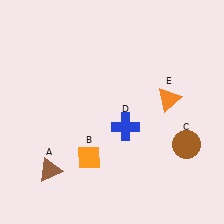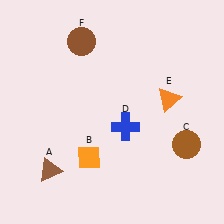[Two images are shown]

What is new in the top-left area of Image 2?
A brown circle (F) was added in the top-left area of Image 2.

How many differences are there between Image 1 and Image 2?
There is 1 difference between the two images.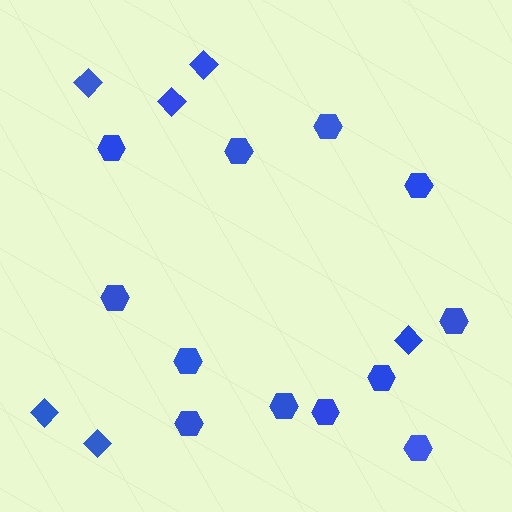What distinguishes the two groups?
There are 2 groups: one group of hexagons (12) and one group of diamonds (6).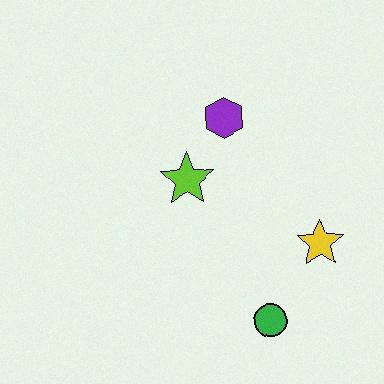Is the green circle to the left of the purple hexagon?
No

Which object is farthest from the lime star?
The green circle is farthest from the lime star.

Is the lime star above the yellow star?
Yes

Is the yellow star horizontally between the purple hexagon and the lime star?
No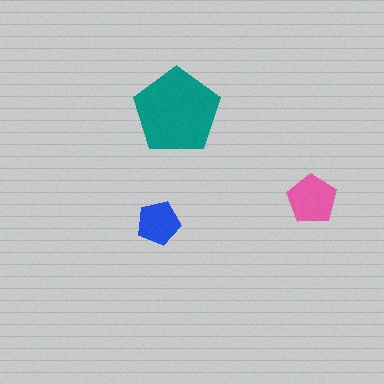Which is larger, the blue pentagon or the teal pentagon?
The teal one.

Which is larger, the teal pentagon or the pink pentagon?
The teal one.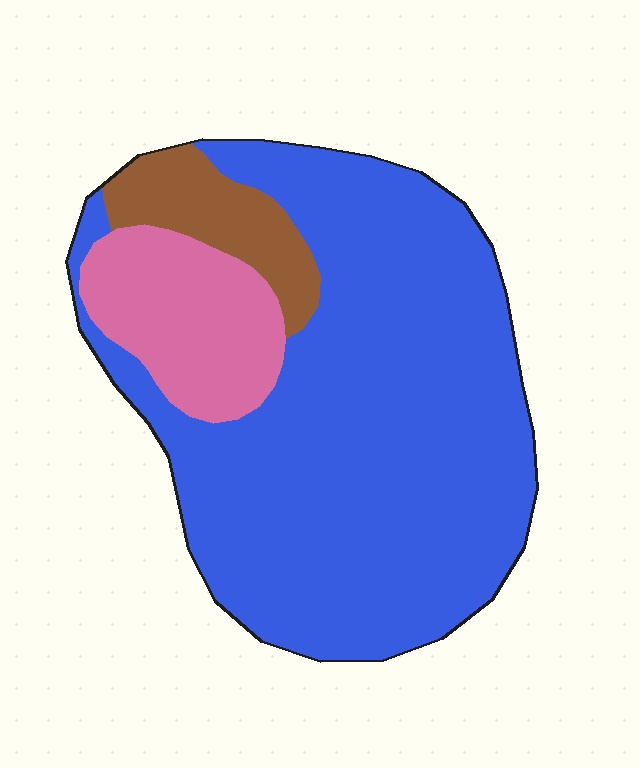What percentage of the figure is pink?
Pink covers 15% of the figure.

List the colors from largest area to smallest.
From largest to smallest: blue, pink, brown.